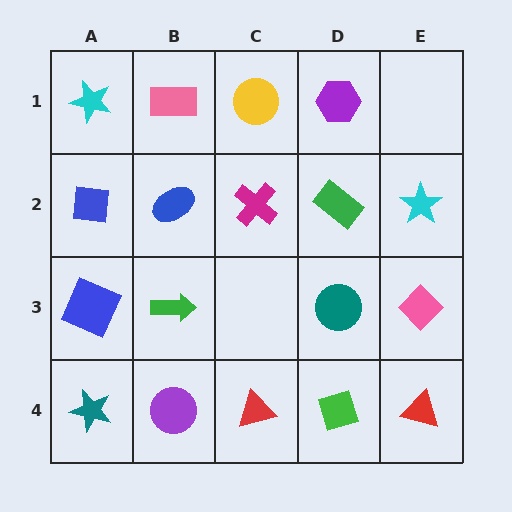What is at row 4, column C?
A red triangle.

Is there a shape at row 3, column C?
No, that cell is empty.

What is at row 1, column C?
A yellow circle.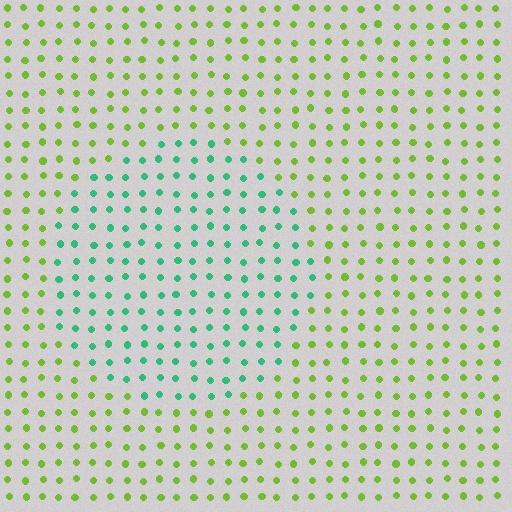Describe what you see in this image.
The image is filled with small lime elements in a uniform arrangement. A circle-shaped region is visible where the elements are tinted to a slightly different hue, forming a subtle color boundary.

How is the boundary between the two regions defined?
The boundary is defined purely by a slight shift in hue (about 62 degrees). Spacing, size, and orientation are identical on both sides.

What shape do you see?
I see a circle.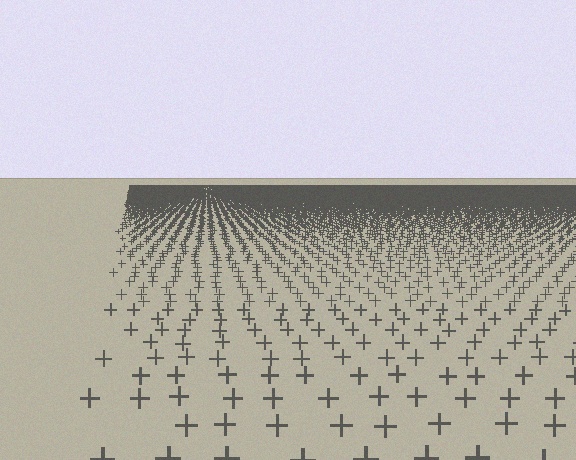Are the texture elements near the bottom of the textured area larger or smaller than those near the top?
Larger. Near the bottom, elements are closer to the viewer and appear at a bigger on-screen size.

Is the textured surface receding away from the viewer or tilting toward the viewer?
The surface is receding away from the viewer. Texture elements get smaller and denser toward the top.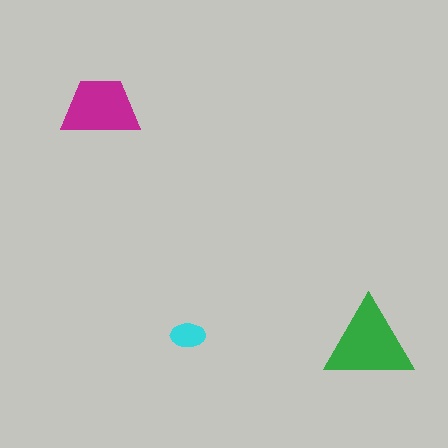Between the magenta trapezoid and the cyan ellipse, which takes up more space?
The magenta trapezoid.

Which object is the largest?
The green triangle.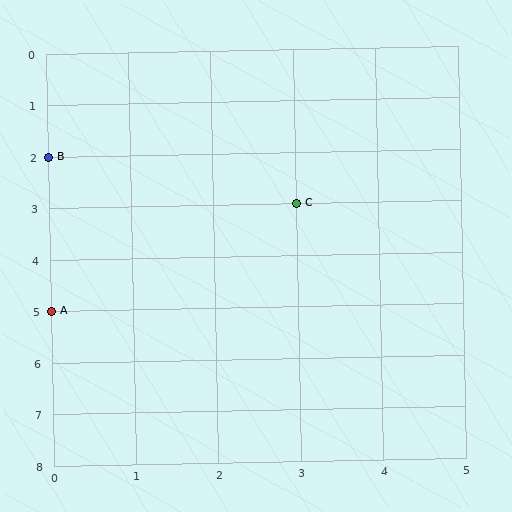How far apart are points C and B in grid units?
Points C and B are 3 columns and 1 row apart (about 3.2 grid units diagonally).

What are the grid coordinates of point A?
Point A is at grid coordinates (0, 5).